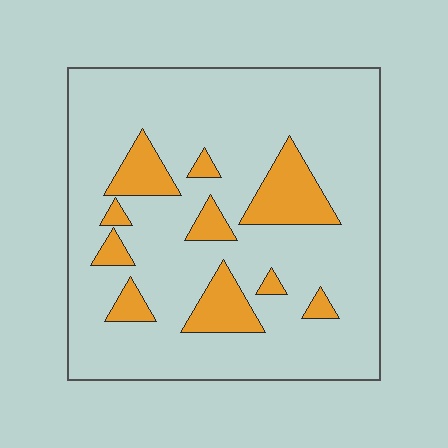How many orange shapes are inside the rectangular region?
10.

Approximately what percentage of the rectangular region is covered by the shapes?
Approximately 15%.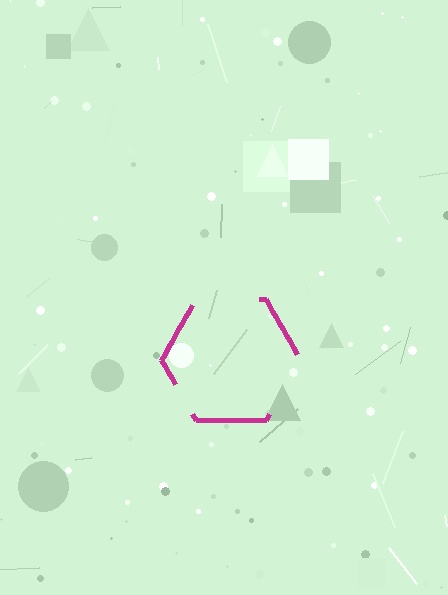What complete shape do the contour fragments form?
The contour fragments form a hexagon.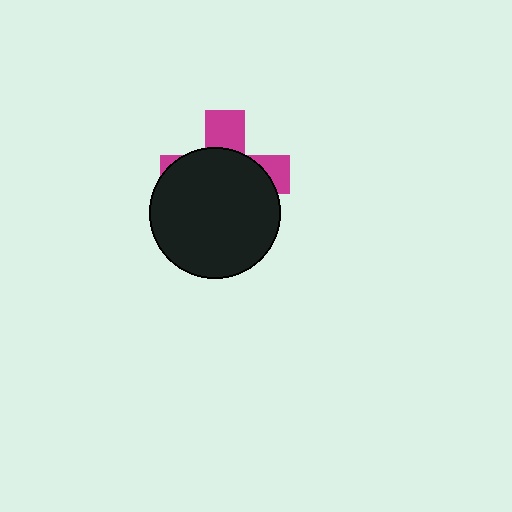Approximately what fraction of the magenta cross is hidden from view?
Roughly 69% of the magenta cross is hidden behind the black circle.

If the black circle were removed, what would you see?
You would see the complete magenta cross.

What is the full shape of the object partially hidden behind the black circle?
The partially hidden object is a magenta cross.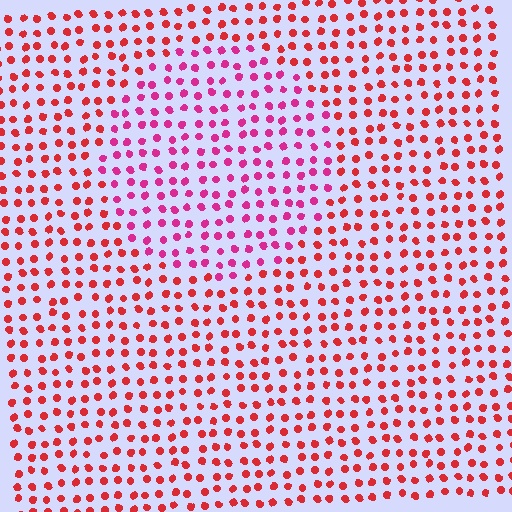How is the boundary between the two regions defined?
The boundary is defined purely by a slight shift in hue (about 33 degrees). Spacing, size, and orientation are identical on both sides.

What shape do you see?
I see a circle.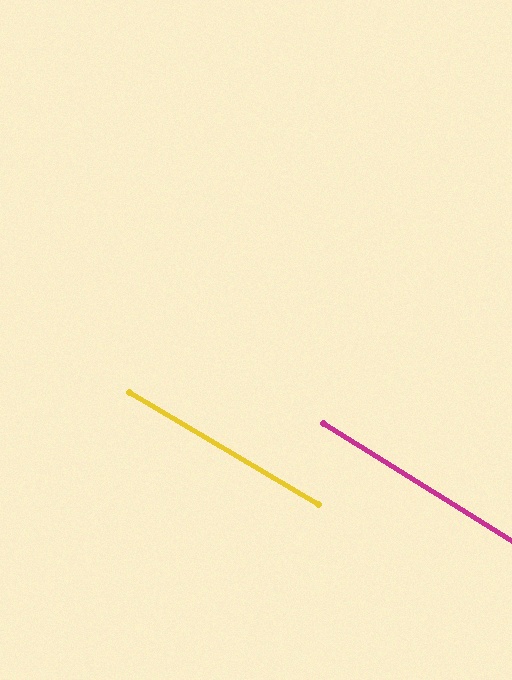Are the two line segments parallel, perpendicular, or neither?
Parallel — their directions differ by only 1.2°.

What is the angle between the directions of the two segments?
Approximately 1 degree.